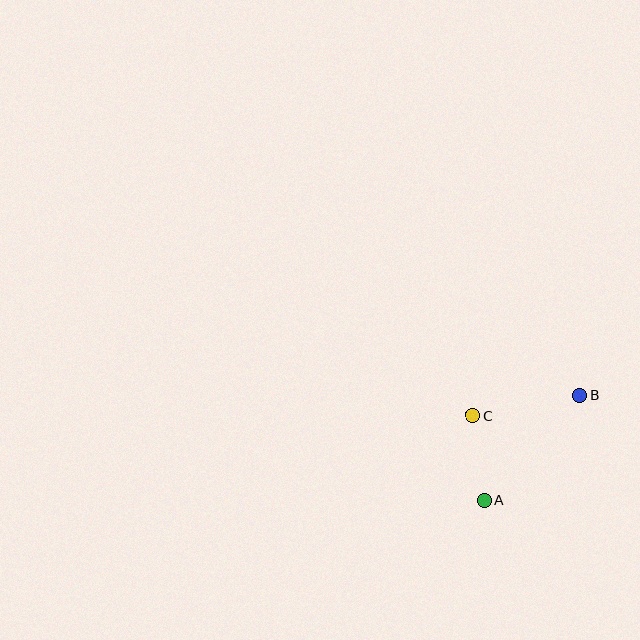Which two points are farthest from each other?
Points A and B are farthest from each other.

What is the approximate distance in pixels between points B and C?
The distance between B and C is approximately 109 pixels.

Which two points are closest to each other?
Points A and C are closest to each other.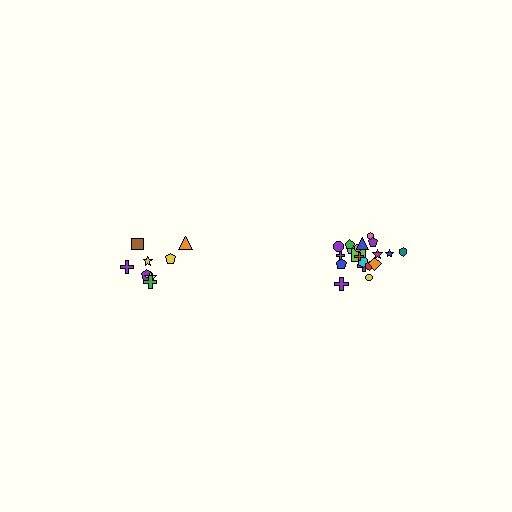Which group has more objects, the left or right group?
The right group.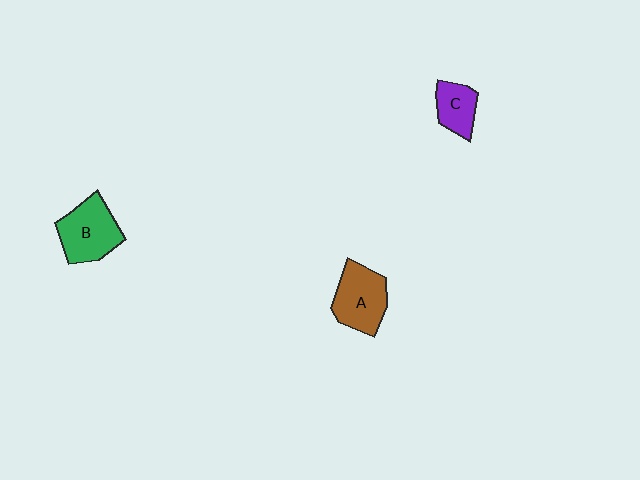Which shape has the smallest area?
Shape C (purple).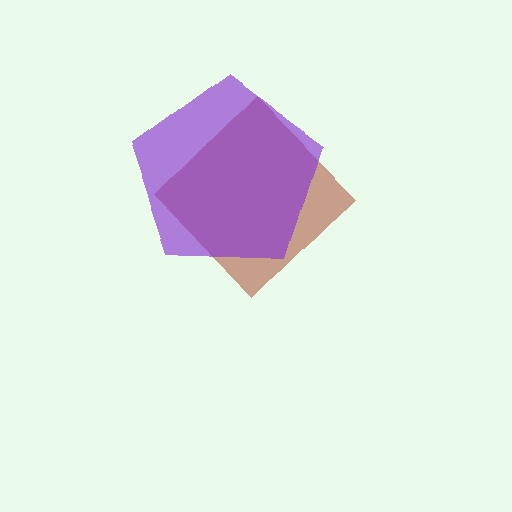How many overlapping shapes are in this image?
There are 2 overlapping shapes in the image.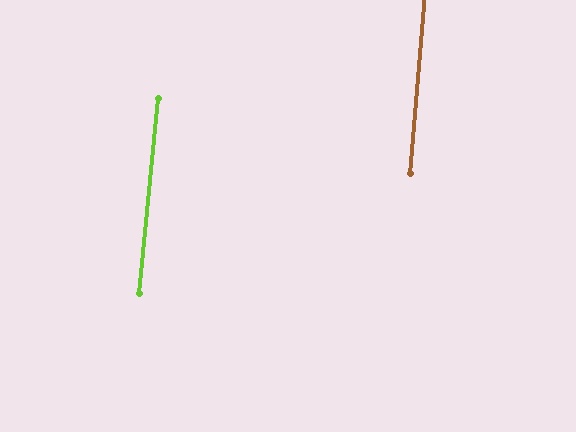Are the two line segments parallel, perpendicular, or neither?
Parallel — their directions differ by only 0.5°.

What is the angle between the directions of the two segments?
Approximately 1 degree.